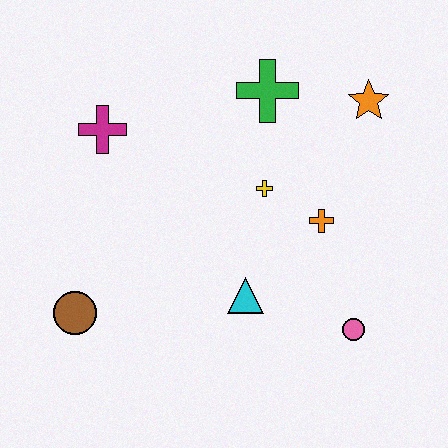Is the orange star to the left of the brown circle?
No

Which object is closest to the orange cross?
The yellow cross is closest to the orange cross.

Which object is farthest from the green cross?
The brown circle is farthest from the green cross.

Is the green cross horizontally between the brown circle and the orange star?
Yes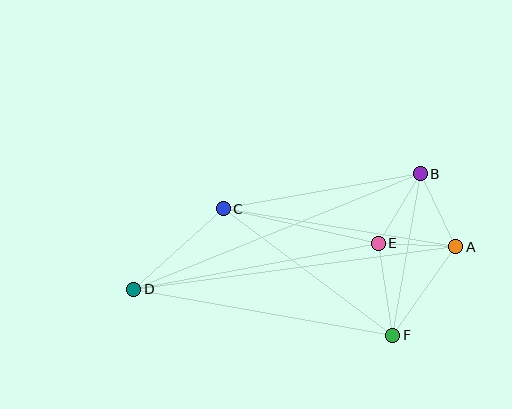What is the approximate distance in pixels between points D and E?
The distance between D and E is approximately 249 pixels.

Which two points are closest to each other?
Points A and E are closest to each other.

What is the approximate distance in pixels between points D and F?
The distance between D and F is approximately 263 pixels.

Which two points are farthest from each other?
Points A and D are farthest from each other.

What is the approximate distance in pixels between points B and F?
The distance between B and F is approximately 164 pixels.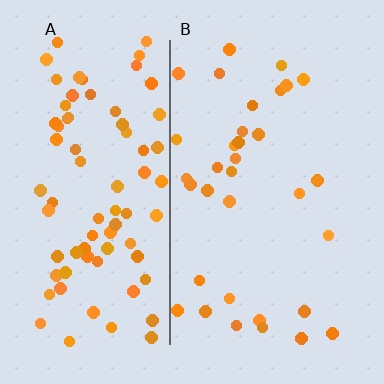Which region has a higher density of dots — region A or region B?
A (the left).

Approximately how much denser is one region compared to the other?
Approximately 2.4× — region A over region B.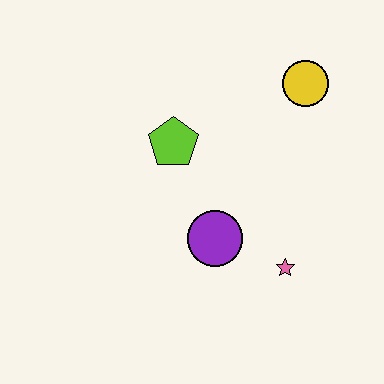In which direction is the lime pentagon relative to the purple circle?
The lime pentagon is above the purple circle.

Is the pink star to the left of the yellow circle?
Yes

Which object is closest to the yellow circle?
The lime pentagon is closest to the yellow circle.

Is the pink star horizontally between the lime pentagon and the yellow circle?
Yes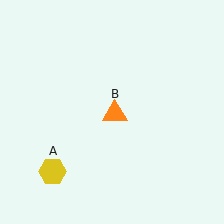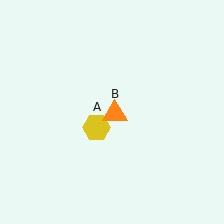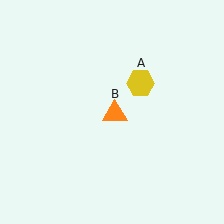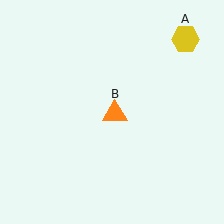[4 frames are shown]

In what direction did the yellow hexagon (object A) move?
The yellow hexagon (object A) moved up and to the right.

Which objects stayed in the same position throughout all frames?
Orange triangle (object B) remained stationary.